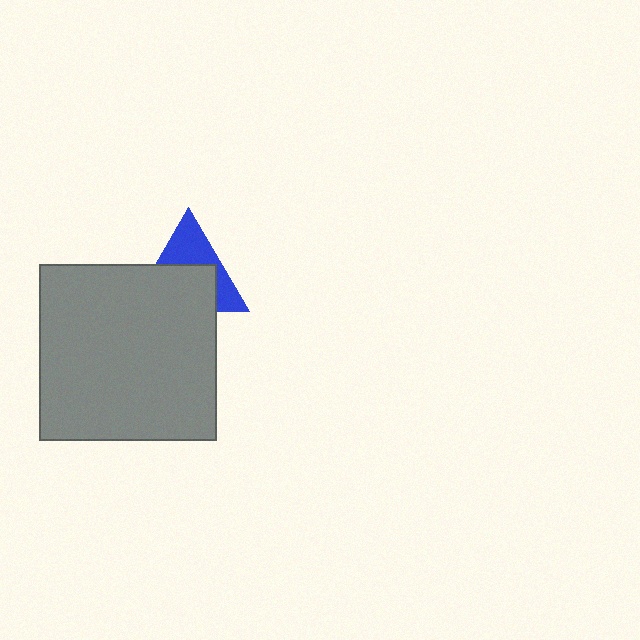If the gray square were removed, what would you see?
You would see the complete blue triangle.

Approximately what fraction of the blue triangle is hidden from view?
Roughly 57% of the blue triangle is hidden behind the gray square.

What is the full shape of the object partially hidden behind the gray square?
The partially hidden object is a blue triangle.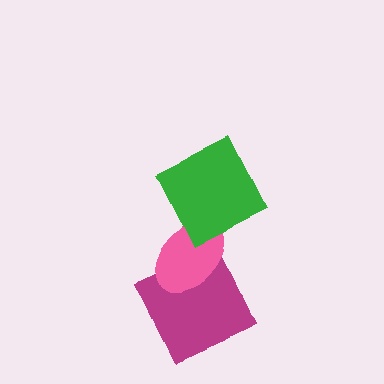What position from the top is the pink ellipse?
The pink ellipse is 2nd from the top.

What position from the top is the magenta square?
The magenta square is 3rd from the top.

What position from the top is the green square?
The green square is 1st from the top.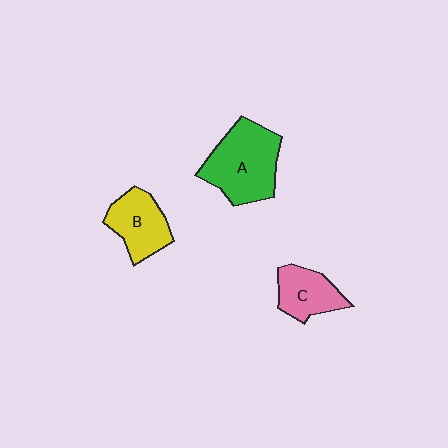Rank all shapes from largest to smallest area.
From largest to smallest: A (green), B (yellow), C (pink).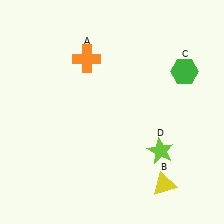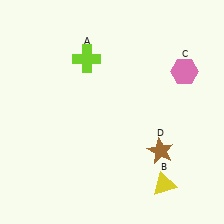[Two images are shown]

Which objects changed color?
A changed from orange to lime. C changed from green to pink. D changed from lime to brown.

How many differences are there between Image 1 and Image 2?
There are 3 differences between the two images.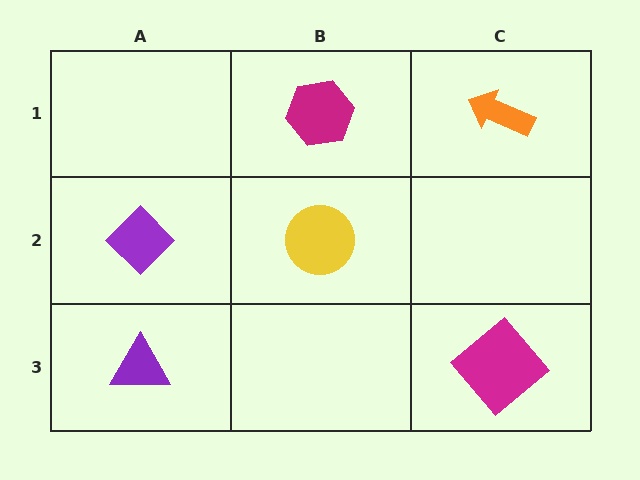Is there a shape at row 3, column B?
No, that cell is empty.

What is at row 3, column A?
A purple triangle.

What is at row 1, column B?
A magenta hexagon.